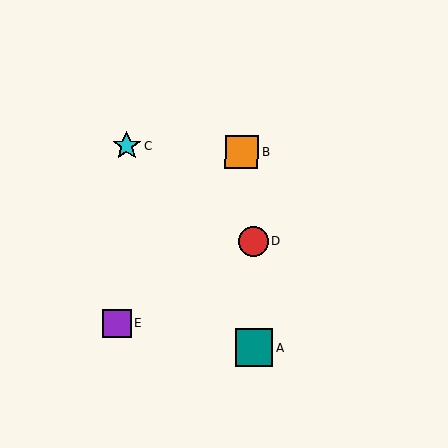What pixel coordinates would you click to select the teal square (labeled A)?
Click at (254, 348) to select the teal square A.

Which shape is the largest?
The teal square (labeled A) is the largest.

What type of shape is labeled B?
Shape B is an orange square.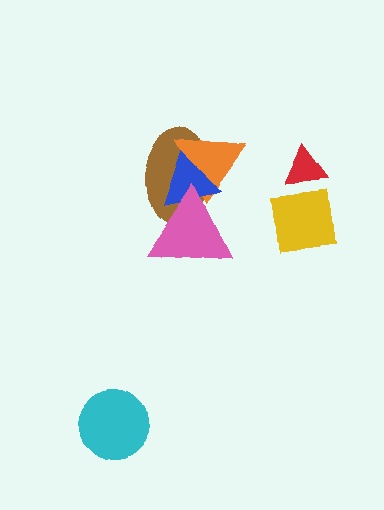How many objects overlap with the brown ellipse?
3 objects overlap with the brown ellipse.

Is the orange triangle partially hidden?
Yes, it is partially covered by another shape.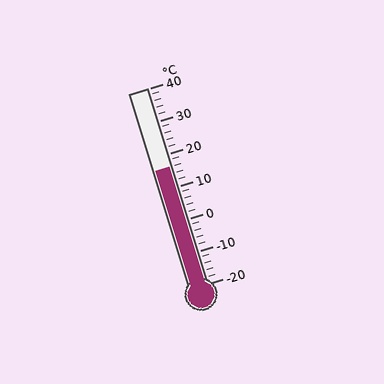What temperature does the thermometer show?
The thermometer shows approximately 16°C.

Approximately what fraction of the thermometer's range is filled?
The thermometer is filled to approximately 60% of its range.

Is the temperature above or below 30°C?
The temperature is below 30°C.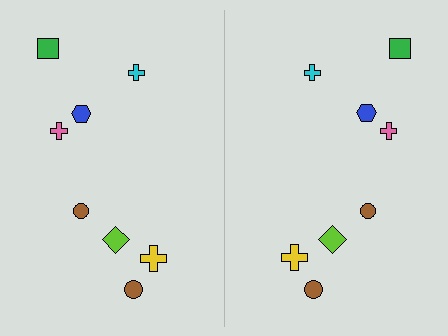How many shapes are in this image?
There are 16 shapes in this image.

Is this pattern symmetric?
Yes, this pattern has bilateral (reflection) symmetry.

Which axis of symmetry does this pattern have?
The pattern has a vertical axis of symmetry running through the center of the image.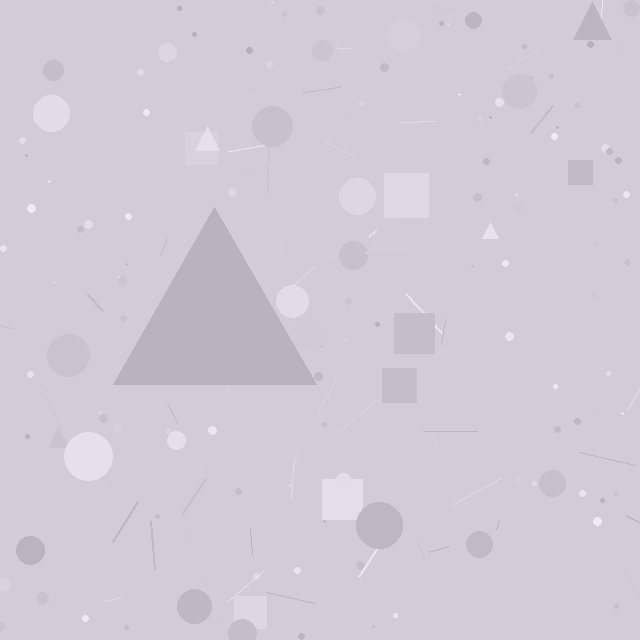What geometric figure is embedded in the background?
A triangle is embedded in the background.